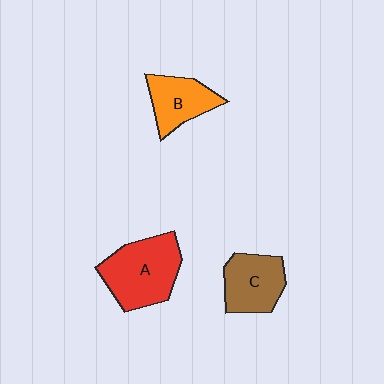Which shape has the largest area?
Shape A (red).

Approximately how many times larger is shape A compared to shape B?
Approximately 1.6 times.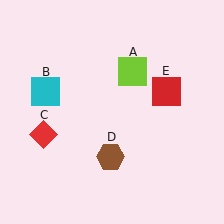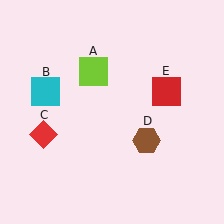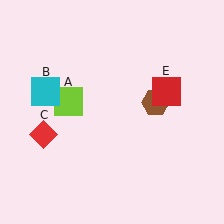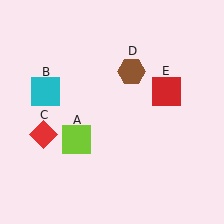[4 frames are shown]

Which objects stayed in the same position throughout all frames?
Cyan square (object B) and red diamond (object C) and red square (object E) remained stationary.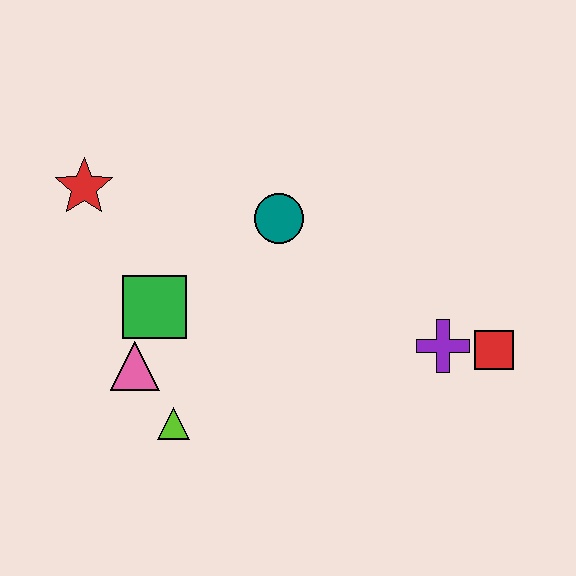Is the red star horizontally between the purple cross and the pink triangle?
No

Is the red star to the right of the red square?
No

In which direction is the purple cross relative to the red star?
The purple cross is to the right of the red star.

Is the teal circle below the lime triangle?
No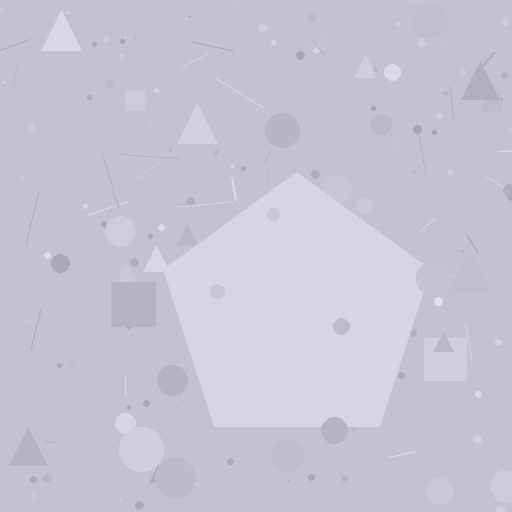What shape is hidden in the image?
A pentagon is hidden in the image.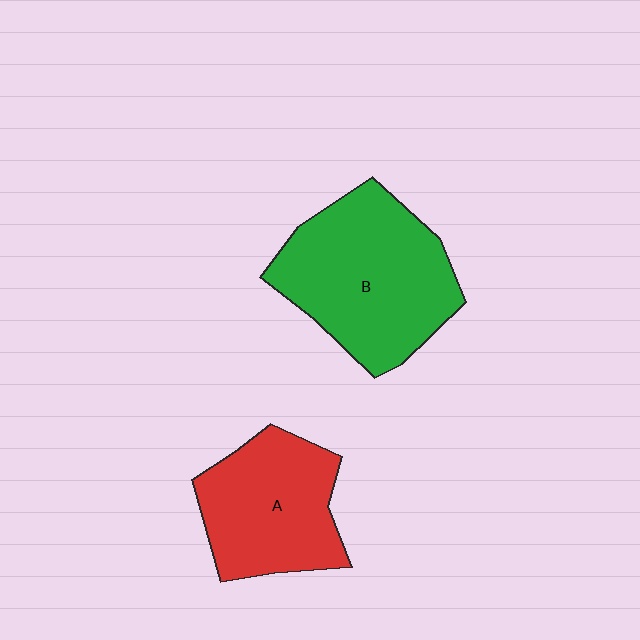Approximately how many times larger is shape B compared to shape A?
Approximately 1.3 times.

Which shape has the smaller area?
Shape A (red).